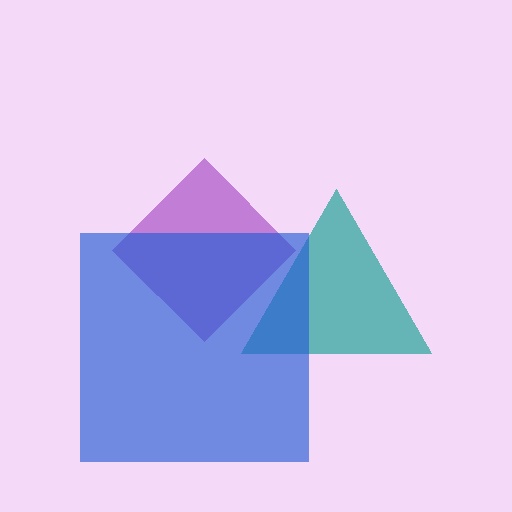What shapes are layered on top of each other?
The layered shapes are: a purple diamond, a teal triangle, a blue square.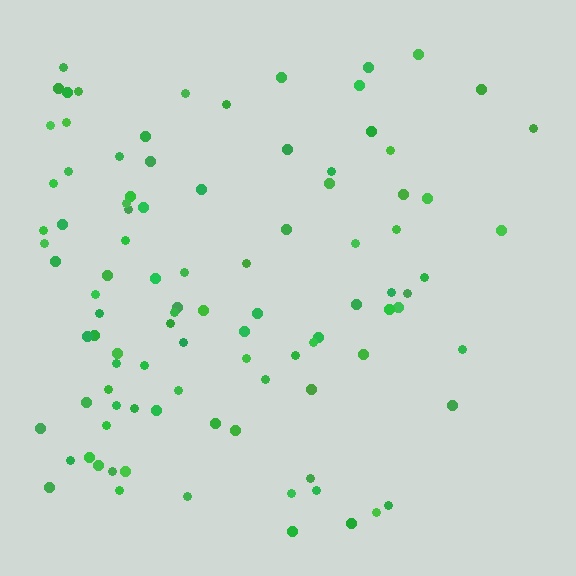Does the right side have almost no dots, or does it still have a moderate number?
Still a moderate number, just noticeably fewer than the left.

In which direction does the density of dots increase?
From right to left, with the left side densest.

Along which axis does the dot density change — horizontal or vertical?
Horizontal.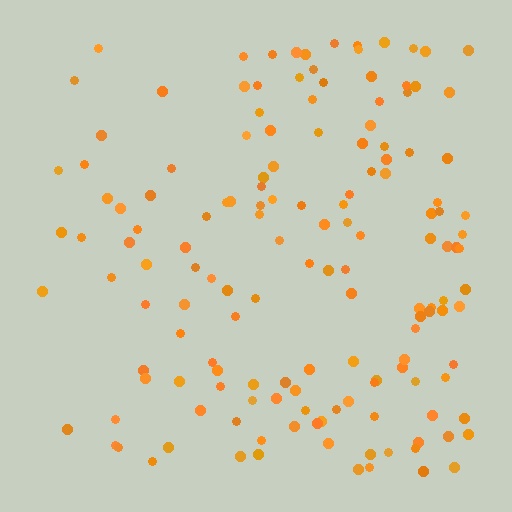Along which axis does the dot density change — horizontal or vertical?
Horizontal.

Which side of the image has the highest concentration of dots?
The right.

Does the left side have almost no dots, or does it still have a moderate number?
Still a moderate number, just noticeably fewer than the right.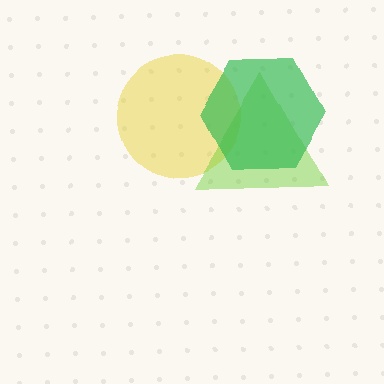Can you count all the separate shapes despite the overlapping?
Yes, there are 3 separate shapes.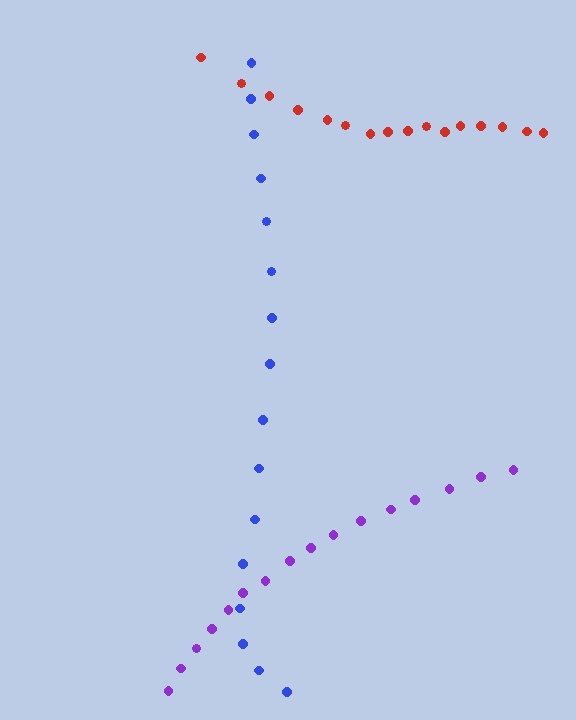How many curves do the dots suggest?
There are 3 distinct paths.